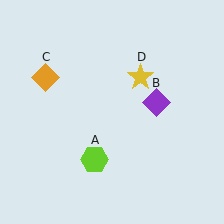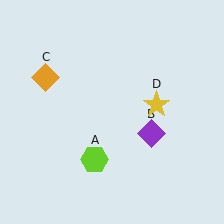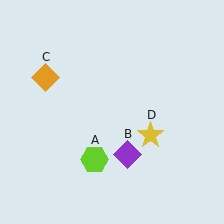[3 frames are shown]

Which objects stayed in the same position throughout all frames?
Lime hexagon (object A) and orange diamond (object C) remained stationary.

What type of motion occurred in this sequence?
The purple diamond (object B), yellow star (object D) rotated clockwise around the center of the scene.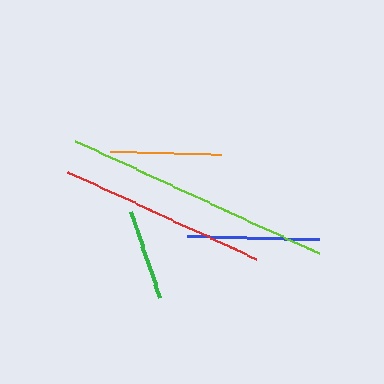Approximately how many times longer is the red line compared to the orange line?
The red line is approximately 1.9 times the length of the orange line.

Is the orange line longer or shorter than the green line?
The orange line is longer than the green line.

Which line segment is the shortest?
The green line is the shortest at approximately 91 pixels.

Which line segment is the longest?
The lime line is the longest at approximately 268 pixels.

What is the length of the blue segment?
The blue segment is approximately 133 pixels long.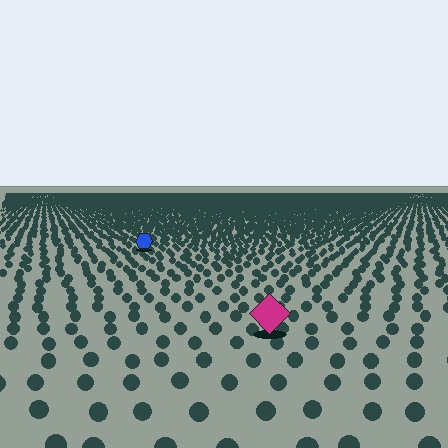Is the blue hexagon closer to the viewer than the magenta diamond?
No. The magenta diamond is closer — you can tell from the texture gradient: the ground texture is coarser near it.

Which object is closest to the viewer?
The magenta diamond is closest. The texture marks near it are larger and more spread out.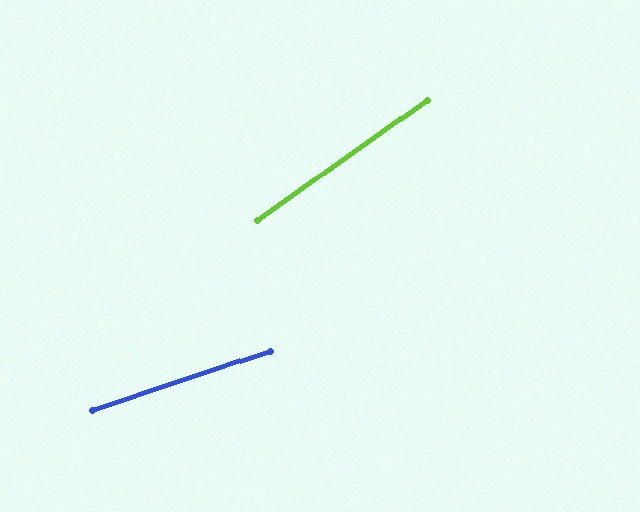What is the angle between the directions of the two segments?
Approximately 17 degrees.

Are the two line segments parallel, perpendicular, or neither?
Neither parallel nor perpendicular — they differ by about 17°.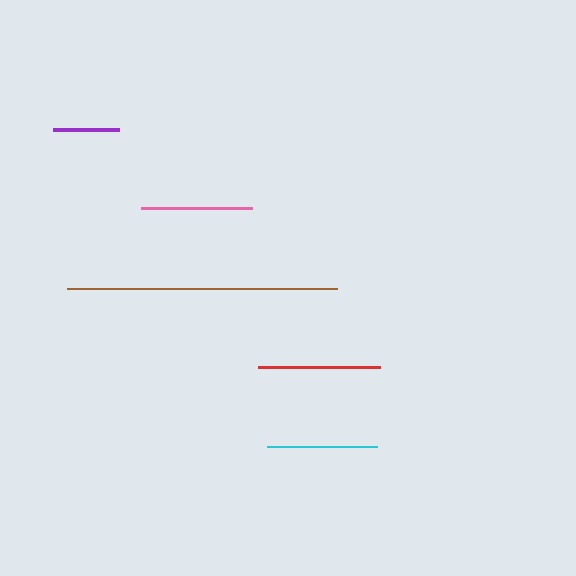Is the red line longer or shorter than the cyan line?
The red line is longer than the cyan line.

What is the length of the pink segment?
The pink segment is approximately 111 pixels long.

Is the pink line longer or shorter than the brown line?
The brown line is longer than the pink line.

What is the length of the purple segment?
The purple segment is approximately 66 pixels long.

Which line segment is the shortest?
The purple line is the shortest at approximately 66 pixels.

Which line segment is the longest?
The brown line is the longest at approximately 269 pixels.